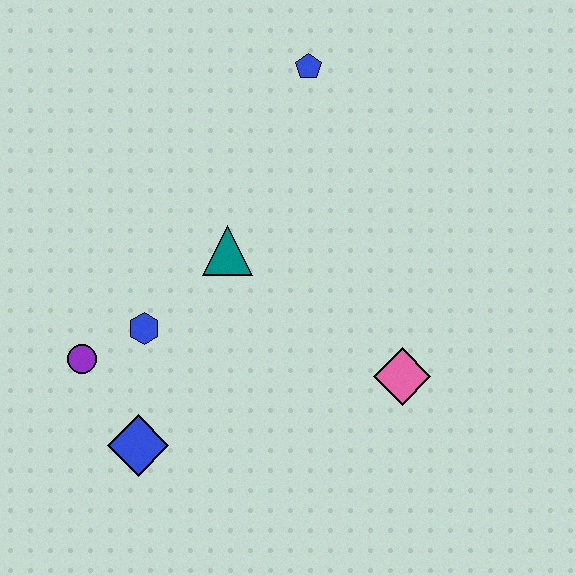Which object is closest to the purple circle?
The blue hexagon is closest to the purple circle.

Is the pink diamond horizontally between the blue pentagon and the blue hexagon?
No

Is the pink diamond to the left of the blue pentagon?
No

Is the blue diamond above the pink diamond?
No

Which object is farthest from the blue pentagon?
The blue diamond is farthest from the blue pentagon.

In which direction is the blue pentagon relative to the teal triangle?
The blue pentagon is above the teal triangle.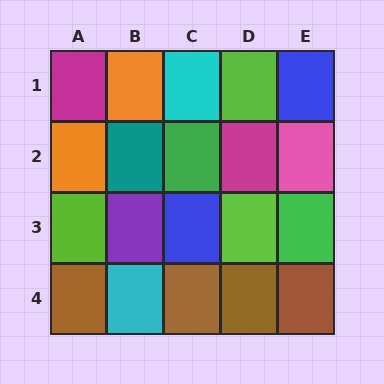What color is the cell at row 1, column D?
Lime.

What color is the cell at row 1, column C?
Cyan.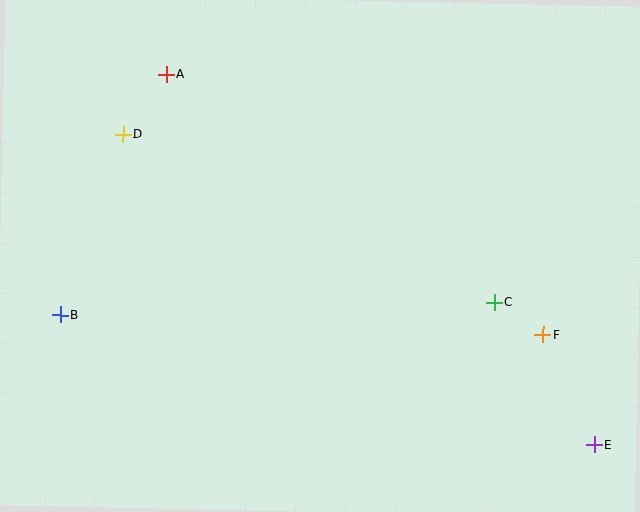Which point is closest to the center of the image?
Point C at (494, 302) is closest to the center.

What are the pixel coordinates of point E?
Point E is at (595, 445).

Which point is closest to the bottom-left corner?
Point B is closest to the bottom-left corner.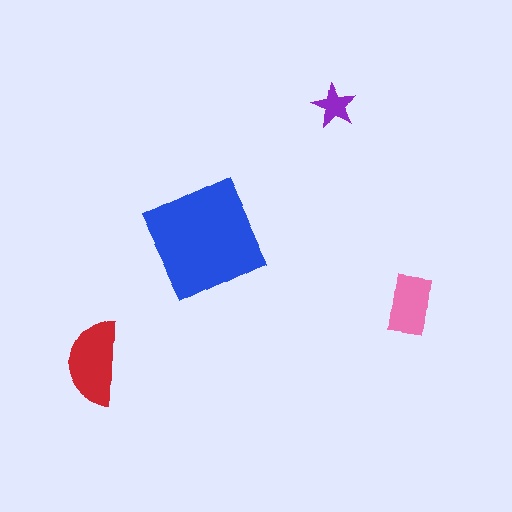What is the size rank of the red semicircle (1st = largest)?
2nd.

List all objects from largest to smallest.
The blue square, the red semicircle, the pink rectangle, the purple star.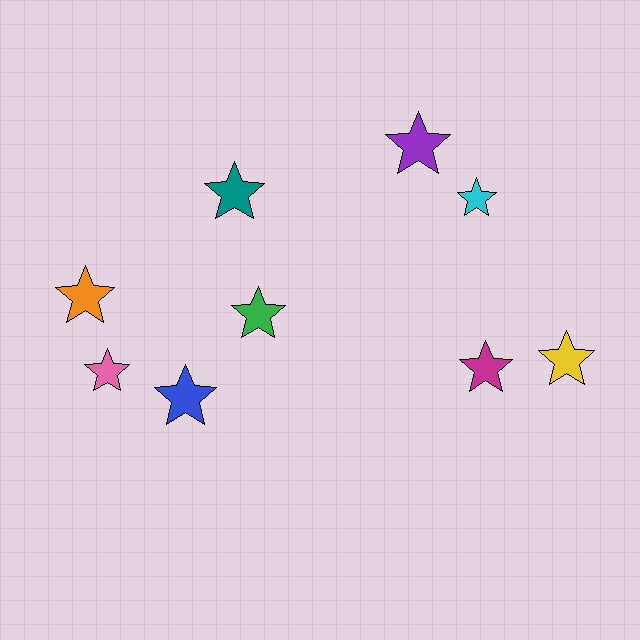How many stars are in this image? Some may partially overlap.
There are 9 stars.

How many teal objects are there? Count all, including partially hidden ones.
There is 1 teal object.